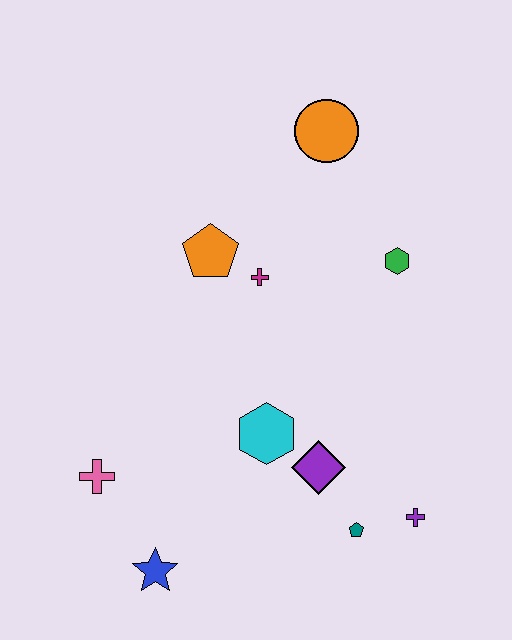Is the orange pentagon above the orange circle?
No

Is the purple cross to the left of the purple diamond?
No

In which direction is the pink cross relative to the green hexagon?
The pink cross is to the left of the green hexagon.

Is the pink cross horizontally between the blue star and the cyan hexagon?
No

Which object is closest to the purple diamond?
The cyan hexagon is closest to the purple diamond.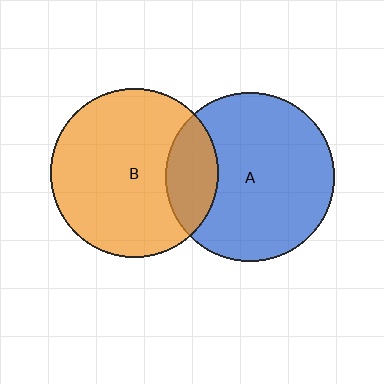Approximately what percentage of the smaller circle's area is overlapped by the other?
Approximately 20%.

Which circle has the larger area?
Circle A (blue).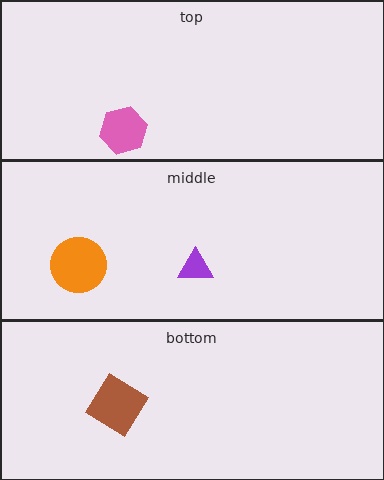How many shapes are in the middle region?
2.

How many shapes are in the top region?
1.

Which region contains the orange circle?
The middle region.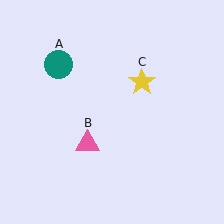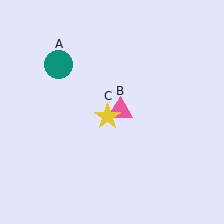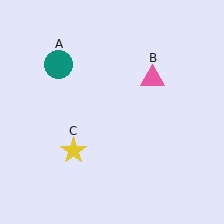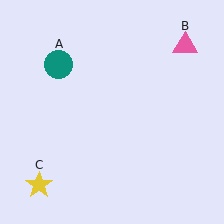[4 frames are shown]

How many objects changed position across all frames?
2 objects changed position: pink triangle (object B), yellow star (object C).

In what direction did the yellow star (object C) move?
The yellow star (object C) moved down and to the left.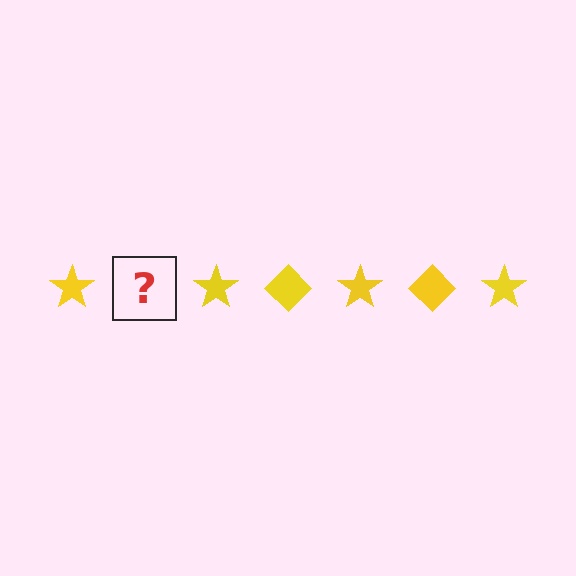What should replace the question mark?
The question mark should be replaced with a yellow diamond.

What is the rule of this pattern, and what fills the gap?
The rule is that the pattern cycles through star, diamond shapes in yellow. The gap should be filled with a yellow diamond.